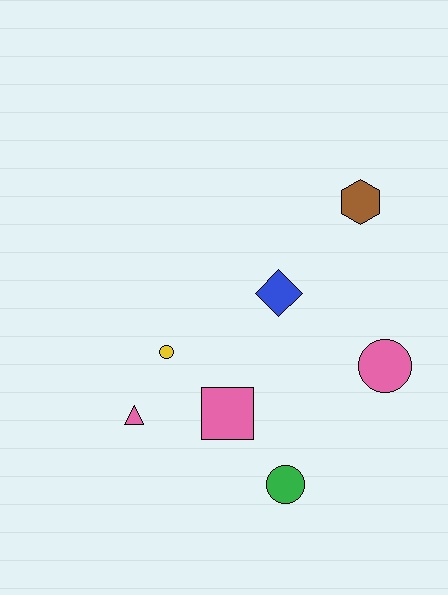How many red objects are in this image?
There are no red objects.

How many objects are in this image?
There are 7 objects.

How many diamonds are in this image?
There is 1 diamond.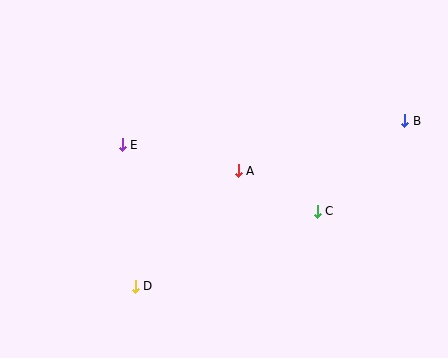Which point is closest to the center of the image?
Point A at (238, 171) is closest to the center.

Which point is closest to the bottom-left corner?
Point D is closest to the bottom-left corner.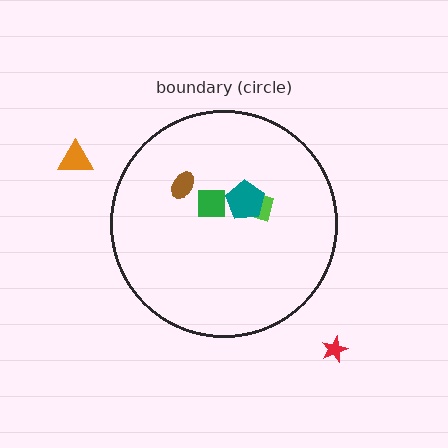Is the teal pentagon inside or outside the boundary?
Inside.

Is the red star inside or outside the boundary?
Outside.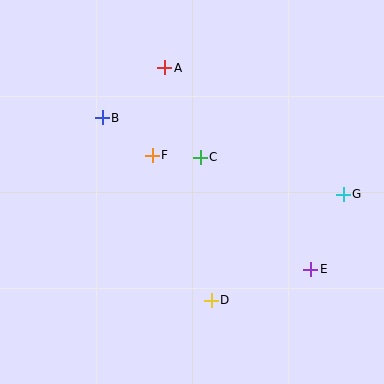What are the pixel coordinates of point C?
Point C is at (200, 157).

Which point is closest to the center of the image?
Point C at (200, 157) is closest to the center.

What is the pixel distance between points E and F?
The distance between E and F is 195 pixels.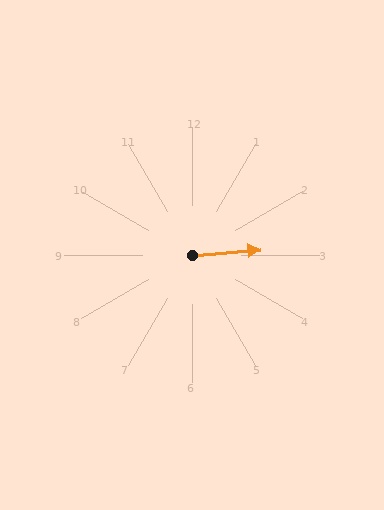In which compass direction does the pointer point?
East.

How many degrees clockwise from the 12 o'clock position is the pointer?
Approximately 85 degrees.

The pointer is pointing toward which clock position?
Roughly 3 o'clock.